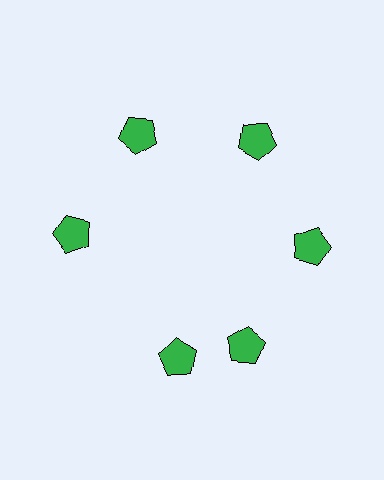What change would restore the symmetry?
The symmetry would be restored by rotating it back into even spacing with its neighbors so that all 6 pentagons sit at equal angles and equal distance from the center.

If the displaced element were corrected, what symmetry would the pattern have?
It would have 6-fold rotational symmetry — the pattern would map onto itself every 60 degrees.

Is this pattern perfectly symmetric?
No. The 6 green pentagons are arranged in a ring, but one element near the 7 o'clock position is rotated out of alignment along the ring, breaking the 6-fold rotational symmetry.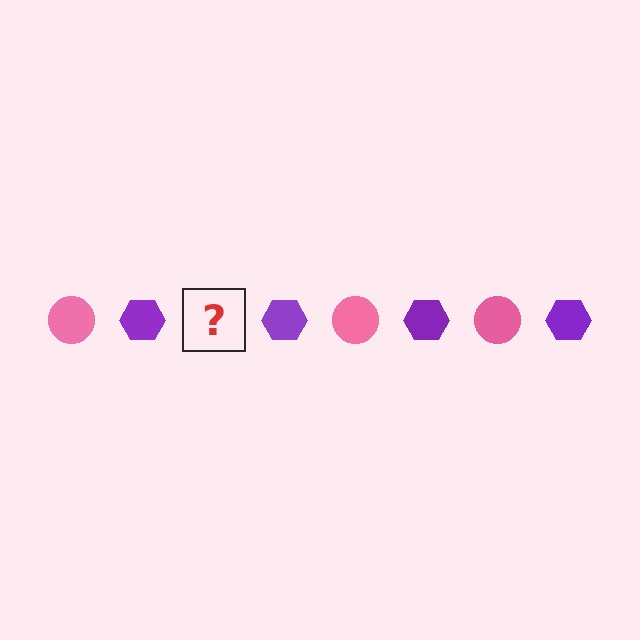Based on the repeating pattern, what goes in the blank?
The blank should be a pink circle.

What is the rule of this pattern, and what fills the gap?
The rule is that the pattern alternates between pink circle and purple hexagon. The gap should be filled with a pink circle.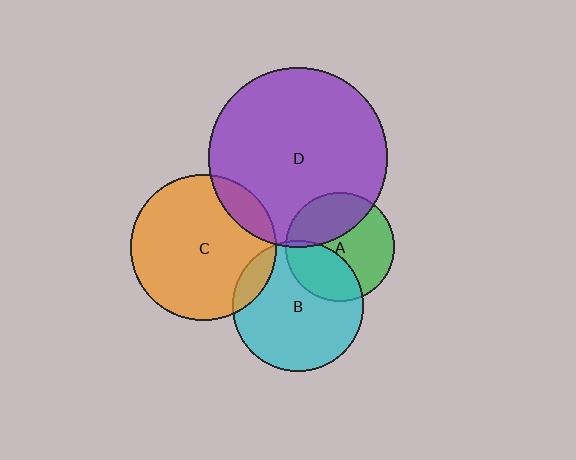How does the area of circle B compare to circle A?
Approximately 1.4 times.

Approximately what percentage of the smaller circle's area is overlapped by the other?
Approximately 35%.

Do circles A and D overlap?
Yes.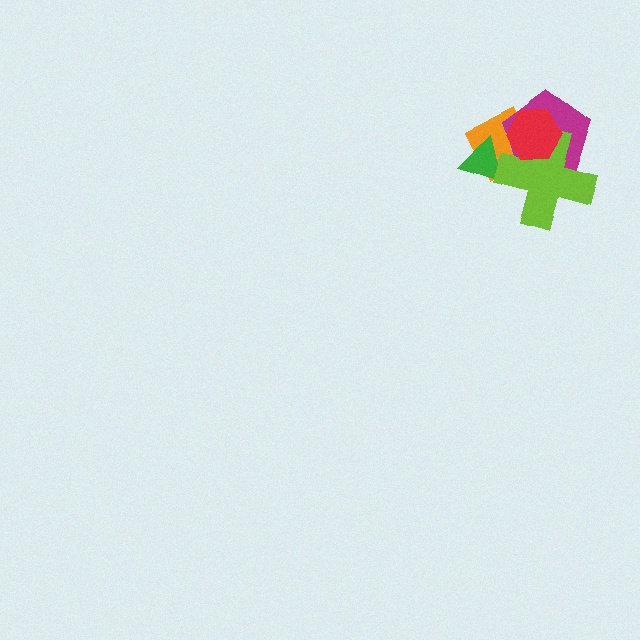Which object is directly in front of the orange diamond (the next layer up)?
The green triangle is directly in front of the orange diamond.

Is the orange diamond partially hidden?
Yes, it is partially covered by another shape.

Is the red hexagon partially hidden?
No, no other shape covers it.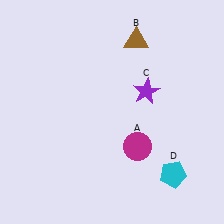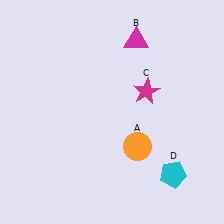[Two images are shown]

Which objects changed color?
A changed from magenta to orange. B changed from brown to magenta. C changed from purple to magenta.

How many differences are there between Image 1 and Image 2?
There are 3 differences between the two images.